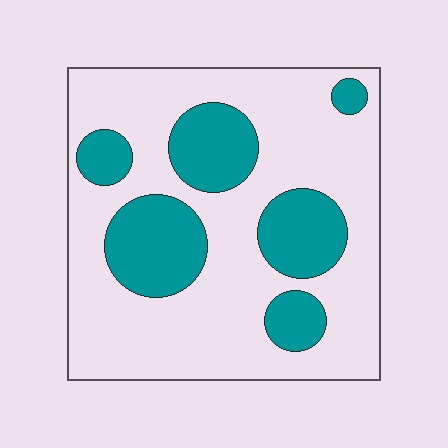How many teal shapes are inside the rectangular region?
6.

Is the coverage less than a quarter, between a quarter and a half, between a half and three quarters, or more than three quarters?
Between a quarter and a half.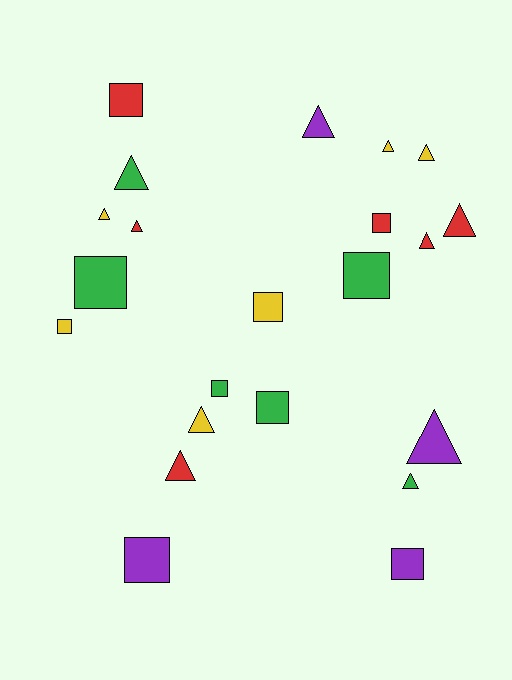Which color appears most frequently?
Yellow, with 6 objects.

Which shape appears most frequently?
Triangle, with 12 objects.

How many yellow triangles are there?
There are 4 yellow triangles.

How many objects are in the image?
There are 22 objects.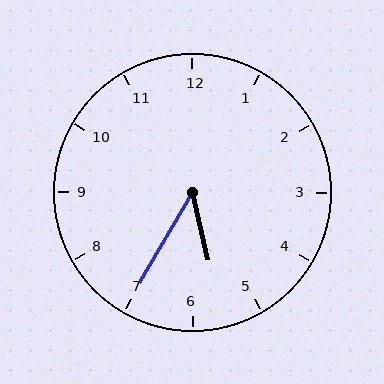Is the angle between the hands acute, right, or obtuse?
It is acute.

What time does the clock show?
5:35.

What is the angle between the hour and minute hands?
Approximately 42 degrees.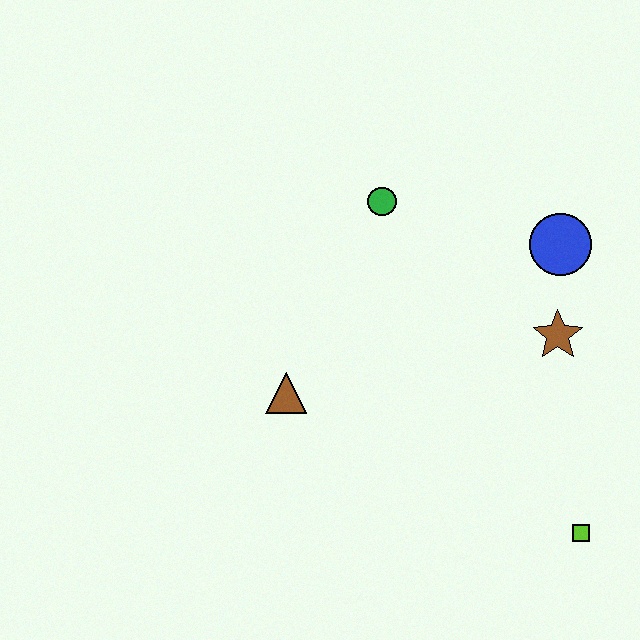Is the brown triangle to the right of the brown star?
No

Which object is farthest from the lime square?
The green circle is farthest from the lime square.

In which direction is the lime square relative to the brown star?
The lime square is below the brown star.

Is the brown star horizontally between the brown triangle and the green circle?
No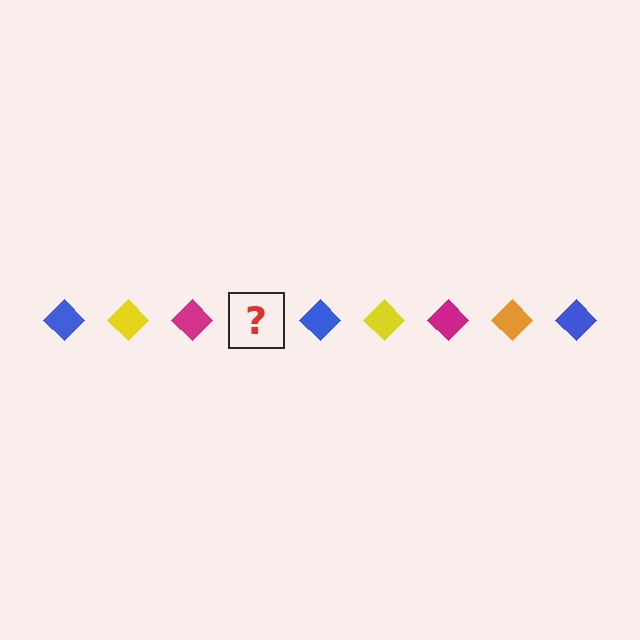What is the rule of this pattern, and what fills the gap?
The rule is that the pattern cycles through blue, yellow, magenta, orange diamonds. The gap should be filled with an orange diamond.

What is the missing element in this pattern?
The missing element is an orange diamond.